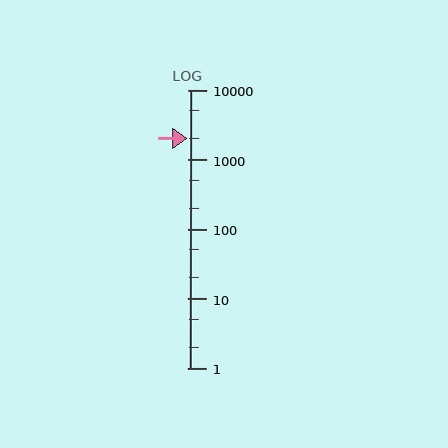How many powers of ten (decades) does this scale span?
The scale spans 4 decades, from 1 to 10000.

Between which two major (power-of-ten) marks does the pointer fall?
The pointer is between 1000 and 10000.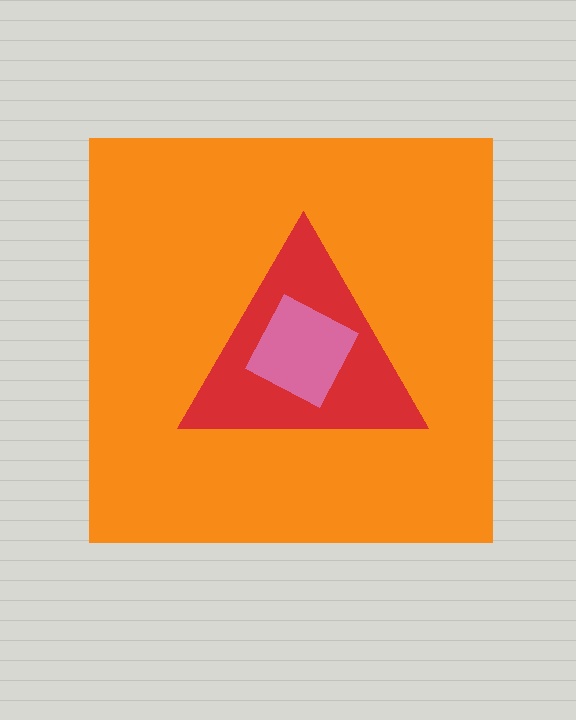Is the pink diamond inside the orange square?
Yes.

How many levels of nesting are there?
3.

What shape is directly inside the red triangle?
The pink diamond.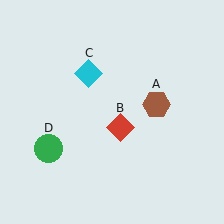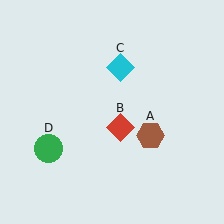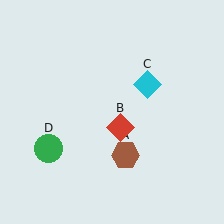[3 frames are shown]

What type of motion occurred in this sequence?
The brown hexagon (object A), cyan diamond (object C) rotated clockwise around the center of the scene.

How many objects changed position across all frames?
2 objects changed position: brown hexagon (object A), cyan diamond (object C).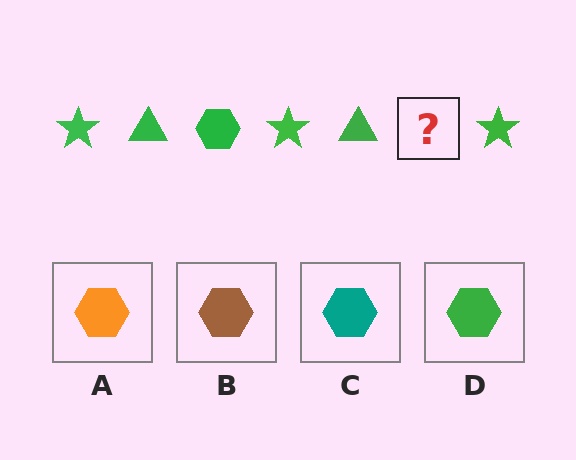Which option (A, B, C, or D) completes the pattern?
D.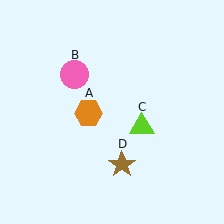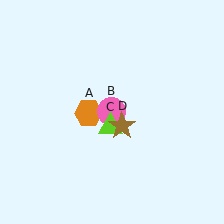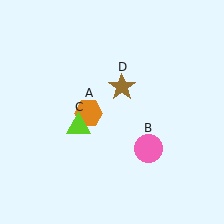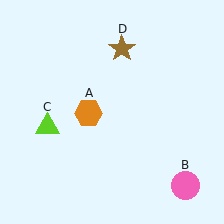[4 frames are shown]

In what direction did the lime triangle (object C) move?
The lime triangle (object C) moved left.